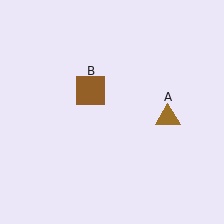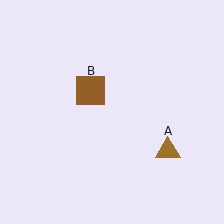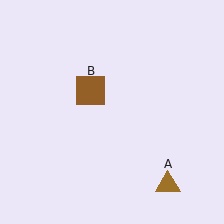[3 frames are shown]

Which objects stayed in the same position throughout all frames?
Brown square (object B) remained stationary.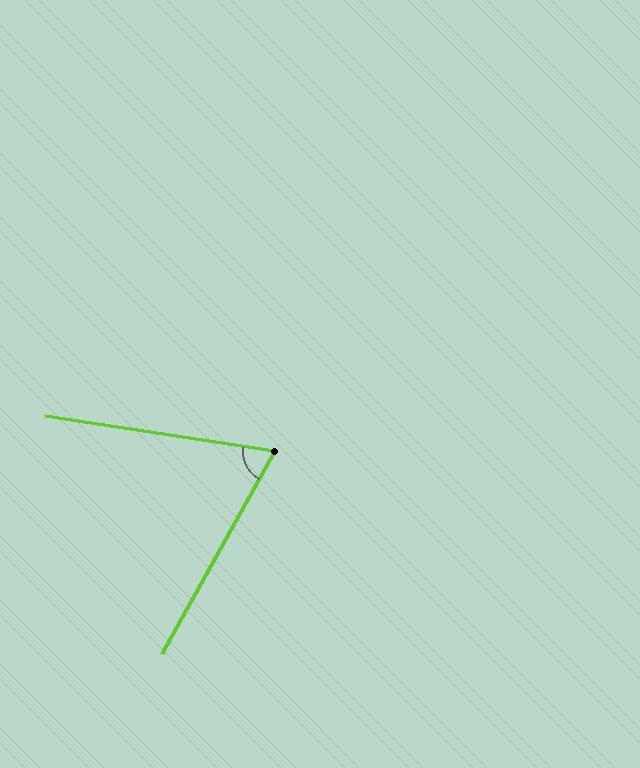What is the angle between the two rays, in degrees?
Approximately 69 degrees.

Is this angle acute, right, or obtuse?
It is acute.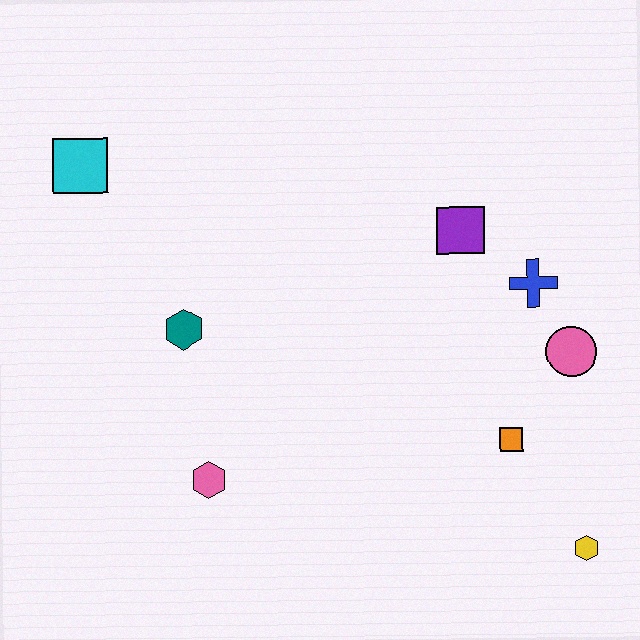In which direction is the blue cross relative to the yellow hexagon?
The blue cross is above the yellow hexagon.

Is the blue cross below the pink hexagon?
No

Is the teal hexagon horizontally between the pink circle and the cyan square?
Yes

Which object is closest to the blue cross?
The pink circle is closest to the blue cross.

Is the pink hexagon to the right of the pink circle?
No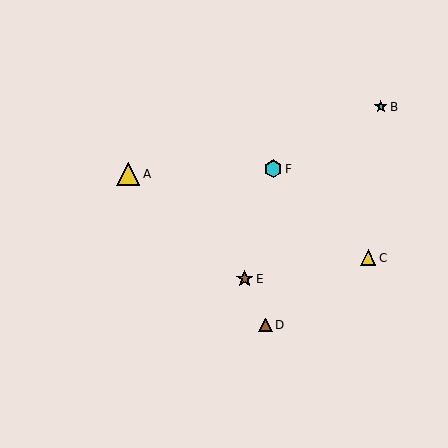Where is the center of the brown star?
The center of the brown star is at (245, 279).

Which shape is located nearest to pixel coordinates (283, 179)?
The cyan hexagon (labeled F) at (273, 169) is nearest to that location.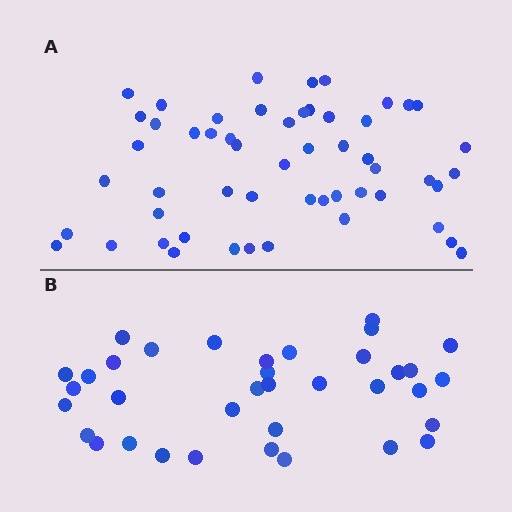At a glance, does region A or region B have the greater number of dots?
Region A (the top region) has more dots.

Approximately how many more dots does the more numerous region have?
Region A has approximately 20 more dots than region B.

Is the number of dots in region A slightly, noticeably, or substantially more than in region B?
Region A has substantially more. The ratio is roughly 1.5 to 1.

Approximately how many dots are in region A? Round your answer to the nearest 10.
About 50 dots. (The exact count is 54, which rounds to 50.)